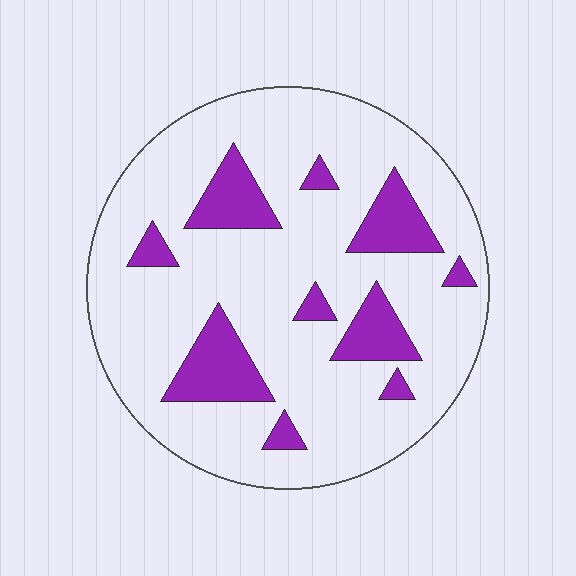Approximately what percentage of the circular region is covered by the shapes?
Approximately 20%.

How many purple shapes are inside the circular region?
10.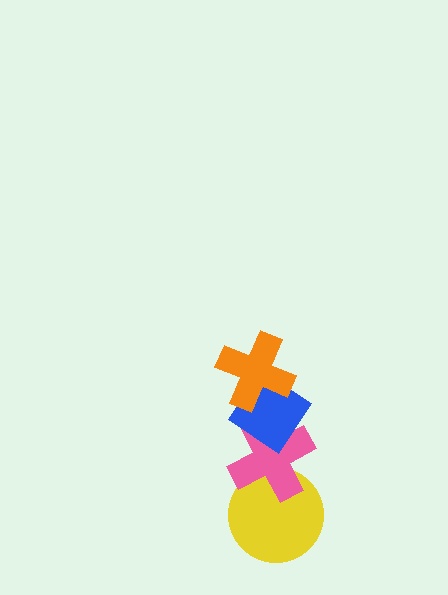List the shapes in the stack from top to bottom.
From top to bottom: the orange cross, the blue diamond, the pink cross, the yellow circle.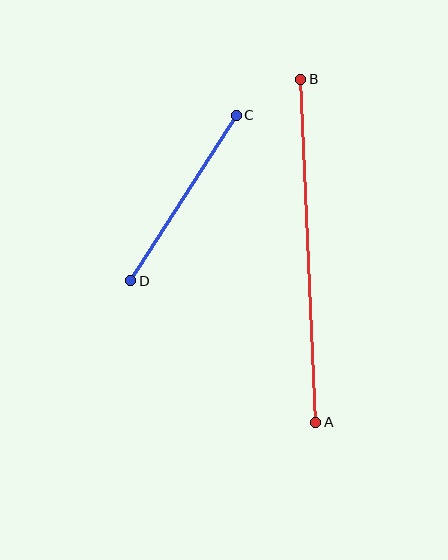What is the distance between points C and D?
The distance is approximately 196 pixels.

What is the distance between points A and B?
The distance is approximately 343 pixels.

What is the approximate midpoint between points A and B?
The midpoint is at approximately (308, 251) pixels.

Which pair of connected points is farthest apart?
Points A and B are farthest apart.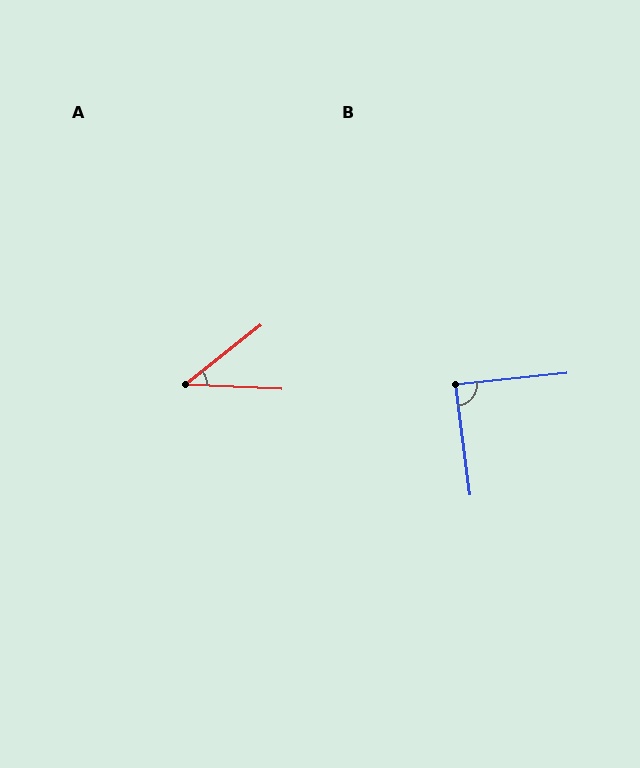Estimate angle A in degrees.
Approximately 41 degrees.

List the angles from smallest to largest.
A (41°), B (89°).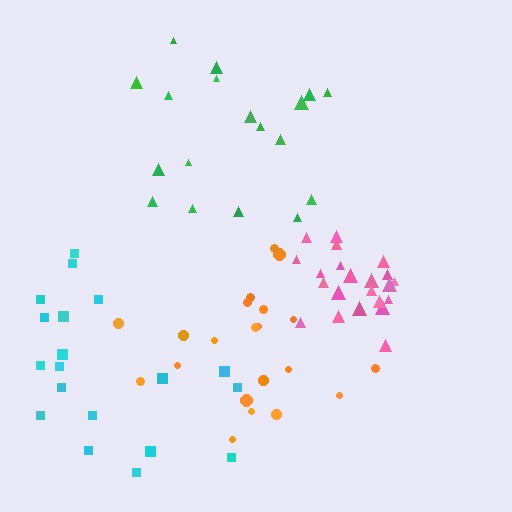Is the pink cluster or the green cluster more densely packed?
Pink.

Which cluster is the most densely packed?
Pink.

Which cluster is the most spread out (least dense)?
Cyan.